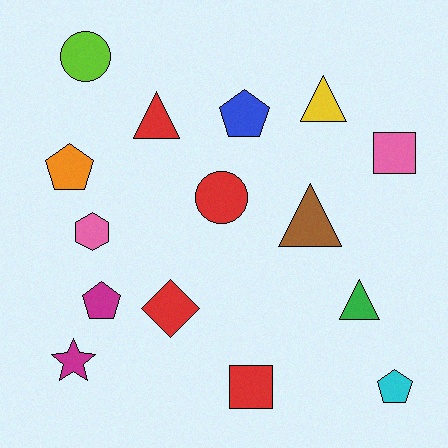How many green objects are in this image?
There is 1 green object.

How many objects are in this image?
There are 15 objects.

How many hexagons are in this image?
There is 1 hexagon.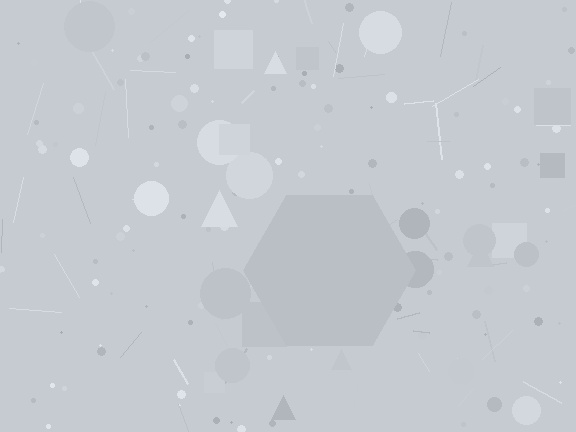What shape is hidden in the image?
A hexagon is hidden in the image.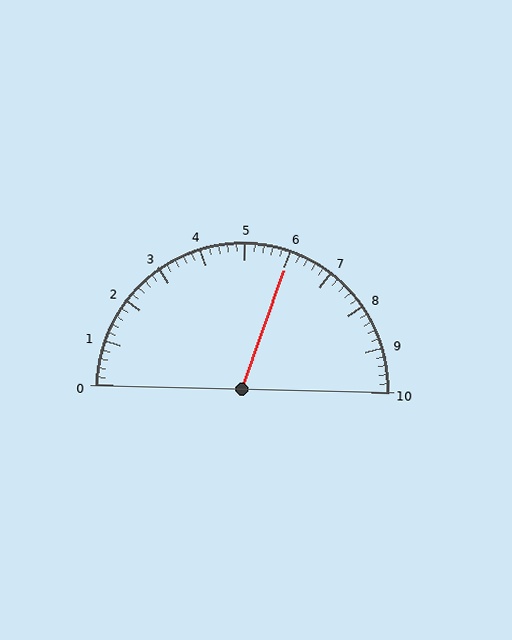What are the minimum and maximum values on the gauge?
The gauge ranges from 0 to 10.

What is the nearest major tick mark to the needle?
The nearest major tick mark is 6.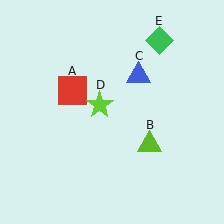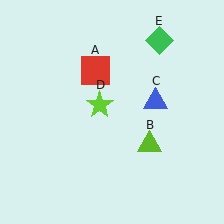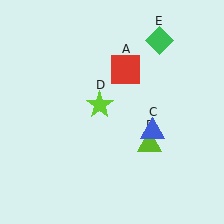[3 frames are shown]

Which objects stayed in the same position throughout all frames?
Lime triangle (object B) and lime star (object D) and green diamond (object E) remained stationary.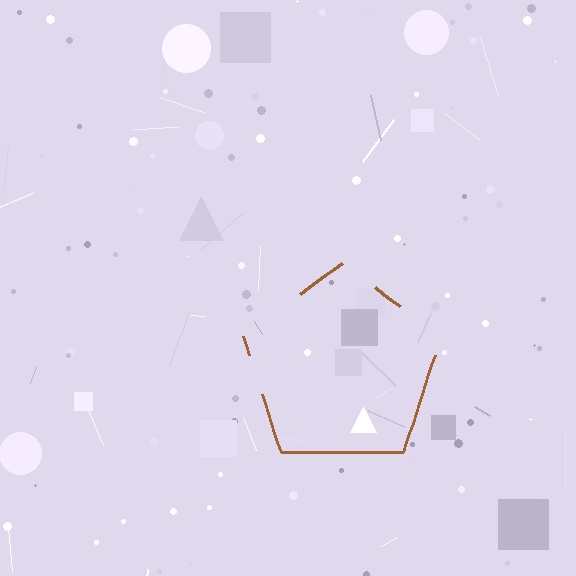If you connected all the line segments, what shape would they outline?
They would outline a pentagon.